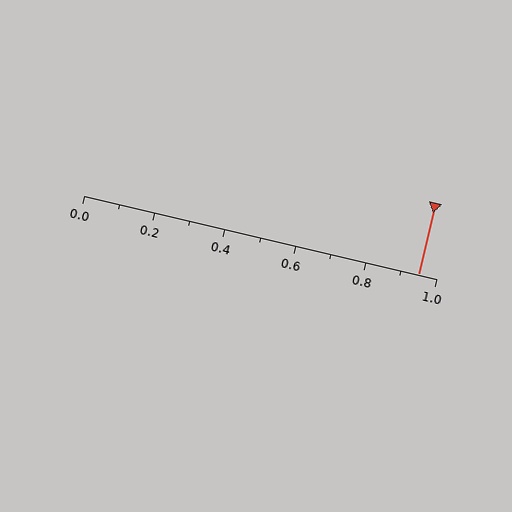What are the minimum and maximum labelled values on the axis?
The axis runs from 0.0 to 1.0.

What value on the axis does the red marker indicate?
The marker indicates approximately 0.95.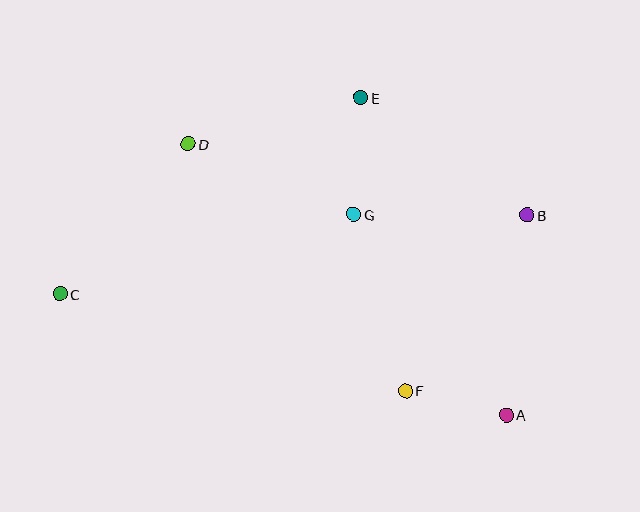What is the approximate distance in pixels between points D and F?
The distance between D and F is approximately 329 pixels.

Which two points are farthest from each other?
Points B and C are farthest from each other.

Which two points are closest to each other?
Points A and F are closest to each other.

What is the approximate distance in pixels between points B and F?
The distance between B and F is approximately 214 pixels.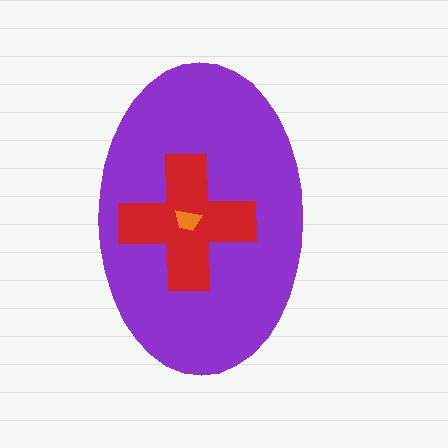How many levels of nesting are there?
3.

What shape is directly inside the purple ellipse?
The red cross.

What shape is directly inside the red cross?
The orange trapezoid.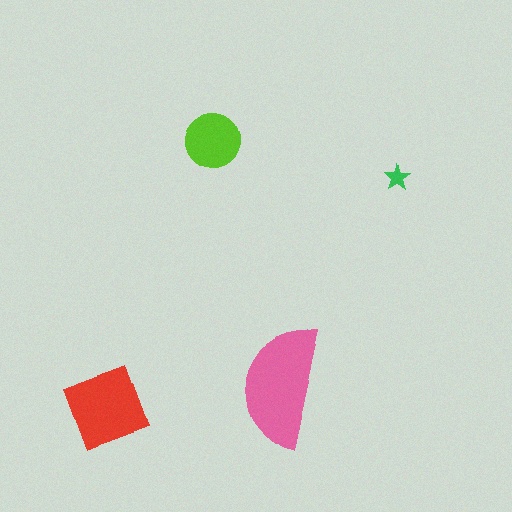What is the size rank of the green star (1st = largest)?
4th.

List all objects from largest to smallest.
The pink semicircle, the red diamond, the lime circle, the green star.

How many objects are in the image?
There are 4 objects in the image.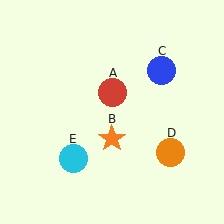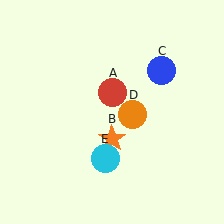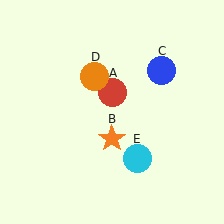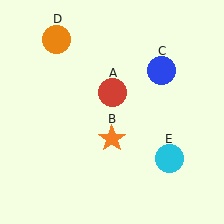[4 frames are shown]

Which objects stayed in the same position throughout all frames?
Red circle (object A) and orange star (object B) and blue circle (object C) remained stationary.